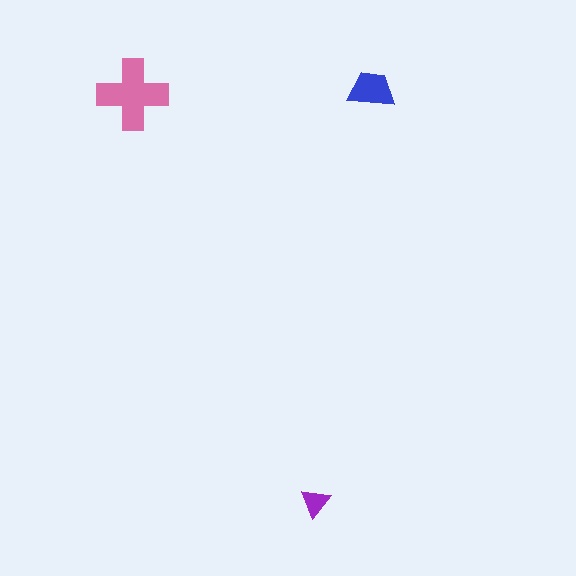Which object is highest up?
The blue trapezoid is topmost.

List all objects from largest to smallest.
The pink cross, the blue trapezoid, the purple triangle.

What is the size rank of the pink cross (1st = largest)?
1st.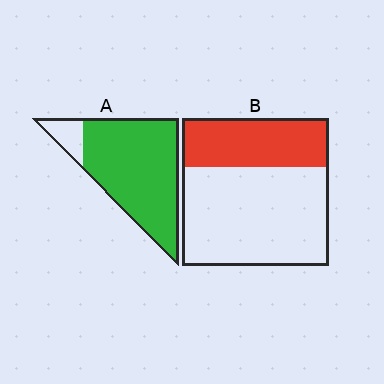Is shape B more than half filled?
No.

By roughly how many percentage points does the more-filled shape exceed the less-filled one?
By roughly 55 percentage points (A over B).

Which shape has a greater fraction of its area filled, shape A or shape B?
Shape A.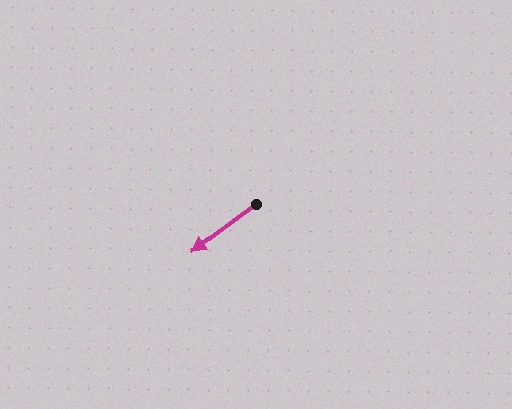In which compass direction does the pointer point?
Southwest.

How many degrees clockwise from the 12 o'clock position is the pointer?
Approximately 233 degrees.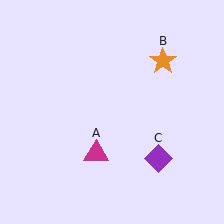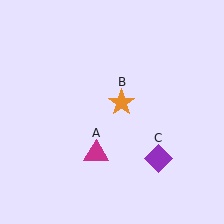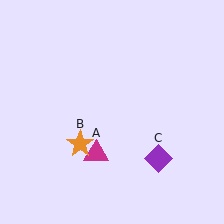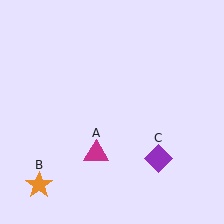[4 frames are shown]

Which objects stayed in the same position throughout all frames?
Magenta triangle (object A) and purple diamond (object C) remained stationary.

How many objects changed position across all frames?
1 object changed position: orange star (object B).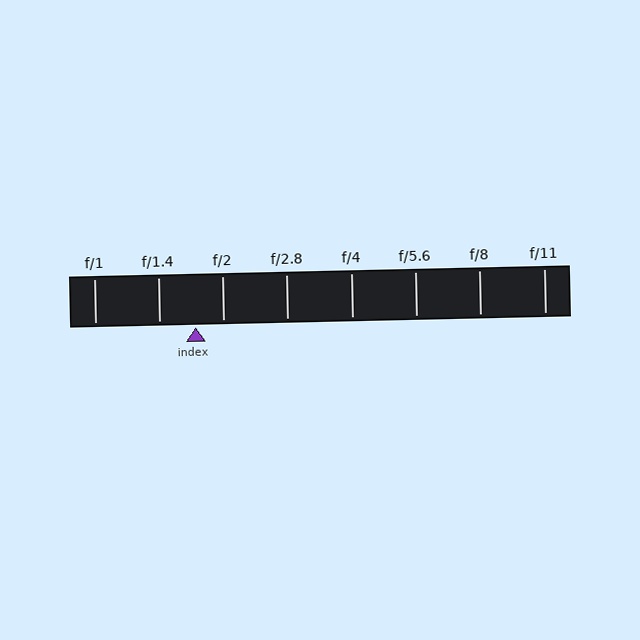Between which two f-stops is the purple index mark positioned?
The index mark is between f/1.4 and f/2.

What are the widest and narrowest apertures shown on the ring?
The widest aperture shown is f/1 and the narrowest is f/11.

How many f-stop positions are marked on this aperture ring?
There are 8 f-stop positions marked.